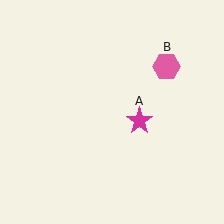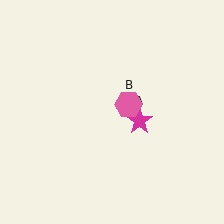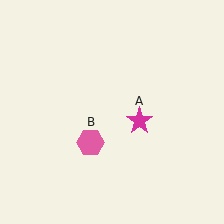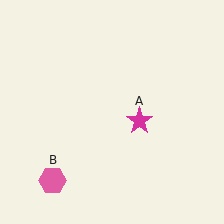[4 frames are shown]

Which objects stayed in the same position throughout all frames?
Magenta star (object A) remained stationary.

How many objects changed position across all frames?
1 object changed position: pink hexagon (object B).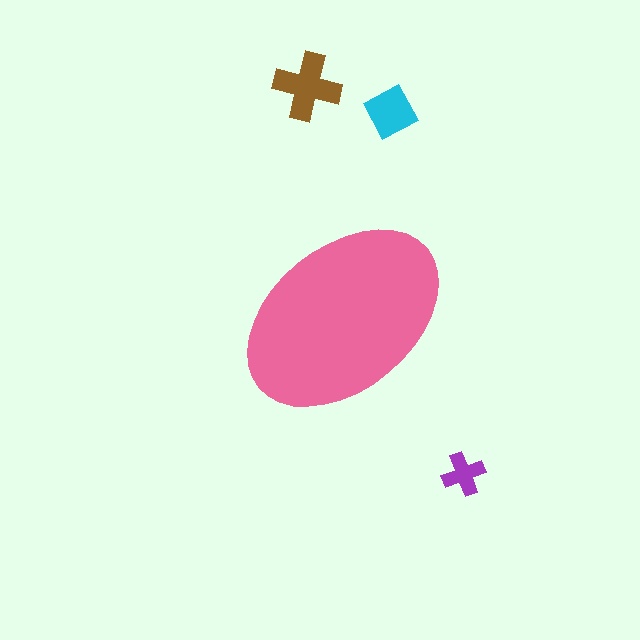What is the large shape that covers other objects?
A pink ellipse.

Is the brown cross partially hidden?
No, the brown cross is fully visible.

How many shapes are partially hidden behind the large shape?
0 shapes are partially hidden.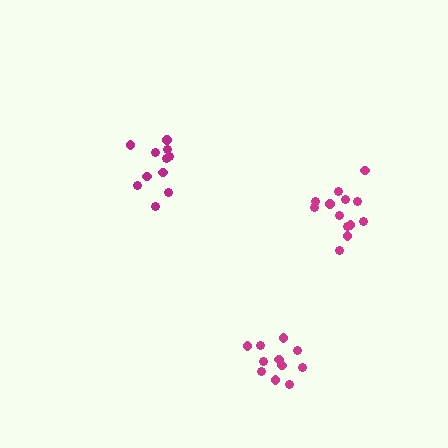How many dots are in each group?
Group 1: 11 dots, Group 2: 11 dots, Group 3: 13 dots (35 total).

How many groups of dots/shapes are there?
There are 3 groups.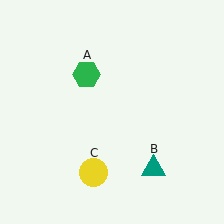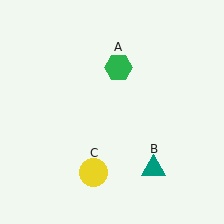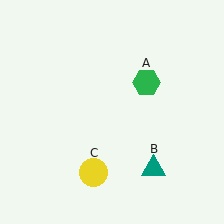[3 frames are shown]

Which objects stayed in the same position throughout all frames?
Teal triangle (object B) and yellow circle (object C) remained stationary.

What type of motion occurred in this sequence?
The green hexagon (object A) rotated clockwise around the center of the scene.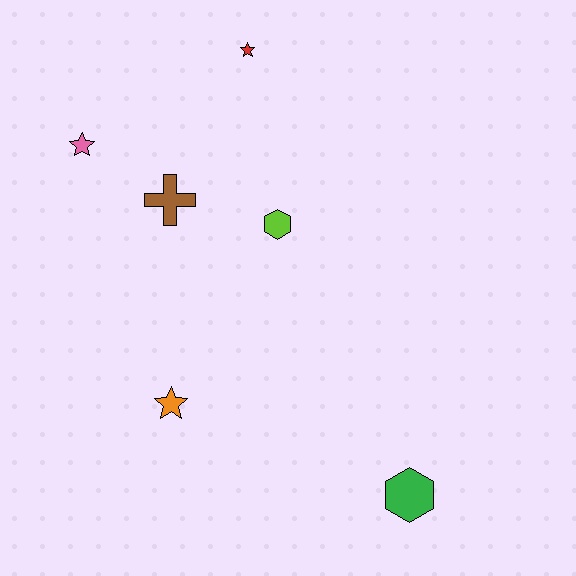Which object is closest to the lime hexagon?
The brown cross is closest to the lime hexagon.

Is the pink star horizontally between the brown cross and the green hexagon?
No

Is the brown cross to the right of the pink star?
Yes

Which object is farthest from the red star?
The green hexagon is farthest from the red star.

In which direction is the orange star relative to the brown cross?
The orange star is below the brown cross.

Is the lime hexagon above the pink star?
No